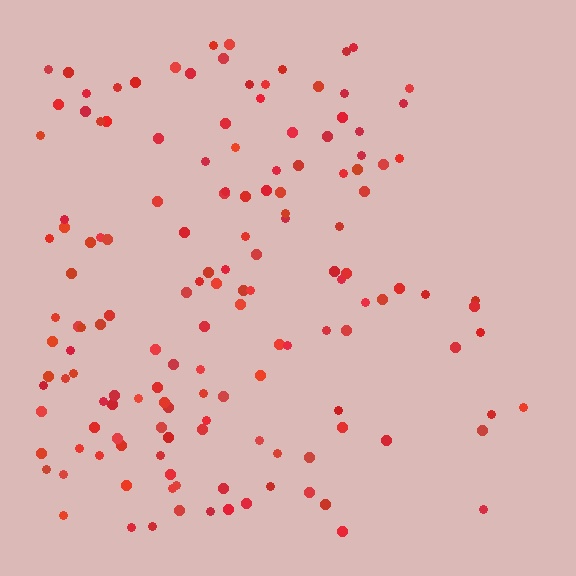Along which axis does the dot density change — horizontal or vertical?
Horizontal.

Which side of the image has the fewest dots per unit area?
The right.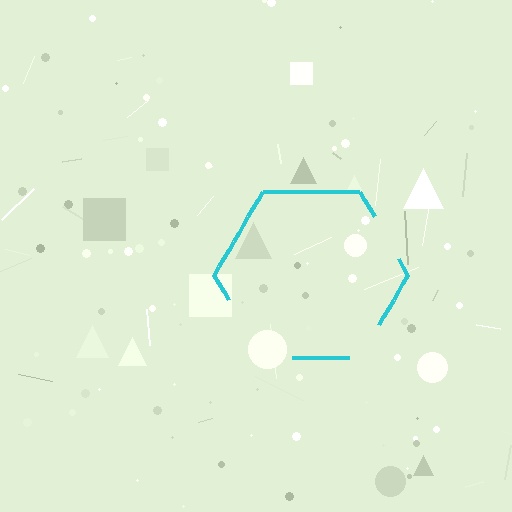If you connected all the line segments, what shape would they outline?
They would outline a hexagon.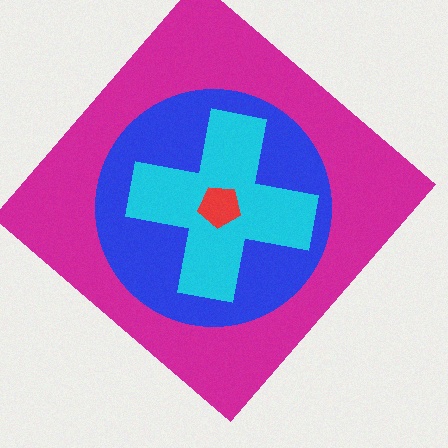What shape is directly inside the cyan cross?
The red pentagon.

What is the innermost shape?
The red pentagon.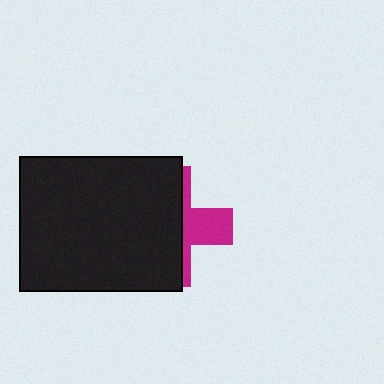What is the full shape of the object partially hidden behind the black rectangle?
The partially hidden object is a magenta cross.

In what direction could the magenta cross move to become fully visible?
The magenta cross could move right. That would shift it out from behind the black rectangle entirely.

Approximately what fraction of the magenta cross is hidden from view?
Roughly 67% of the magenta cross is hidden behind the black rectangle.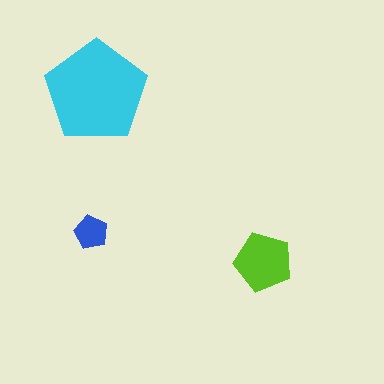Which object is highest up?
The cyan pentagon is topmost.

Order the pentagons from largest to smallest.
the cyan one, the lime one, the blue one.